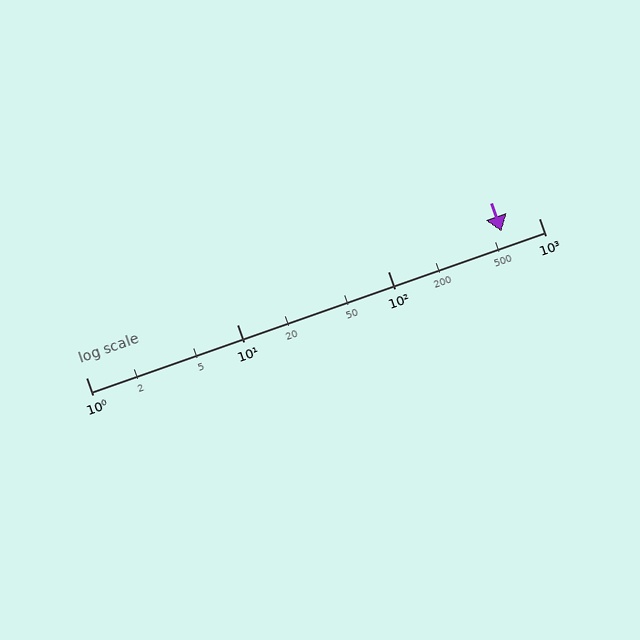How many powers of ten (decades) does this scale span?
The scale spans 3 decades, from 1 to 1000.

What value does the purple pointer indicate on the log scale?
The pointer indicates approximately 570.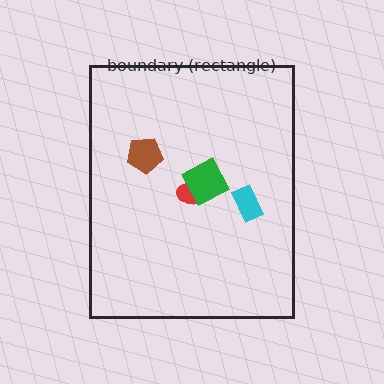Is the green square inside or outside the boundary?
Inside.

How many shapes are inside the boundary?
4 inside, 0 outside.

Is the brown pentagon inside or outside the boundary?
Inside.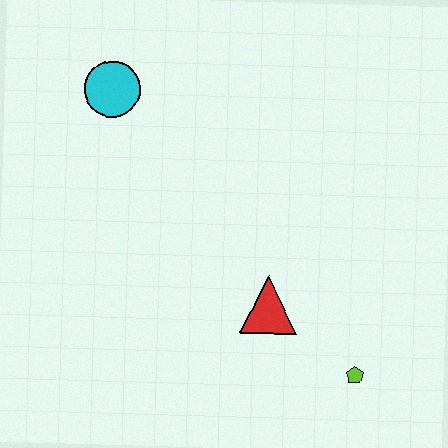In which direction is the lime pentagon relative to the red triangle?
The lime pentagon is to the right of the red triangle.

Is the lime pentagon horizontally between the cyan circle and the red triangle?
No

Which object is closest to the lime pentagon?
The red triangle is closest to the lime pentagon.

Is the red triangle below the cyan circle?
Yes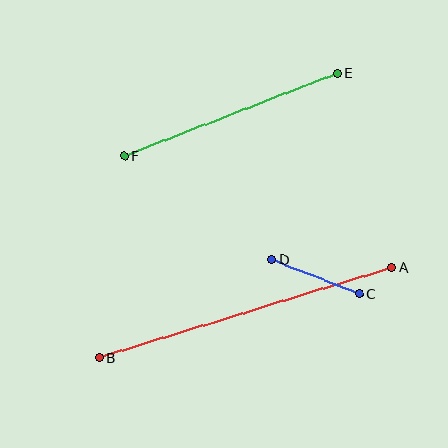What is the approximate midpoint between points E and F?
The midpoint is at approximately (230, 114) pixels.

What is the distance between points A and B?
The distance is approximately 306 pixels.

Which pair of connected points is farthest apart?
Points A and B are farthest apart.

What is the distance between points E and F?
The distance is approximately 229 pixels.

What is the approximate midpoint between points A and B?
The midpoint is at approximately (245, 313) pixels.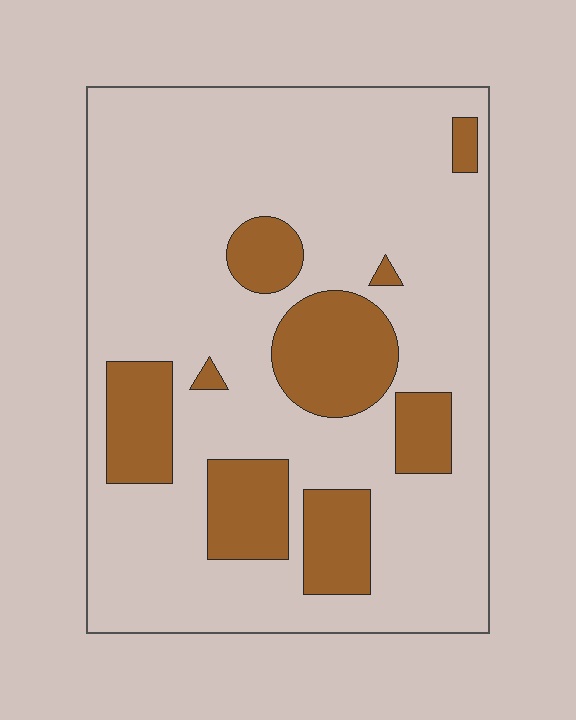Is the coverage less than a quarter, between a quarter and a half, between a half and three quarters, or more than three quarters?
Less than a quarter.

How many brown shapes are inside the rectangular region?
9.